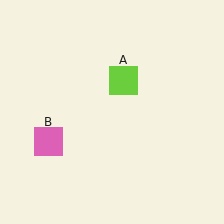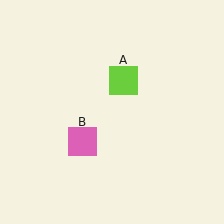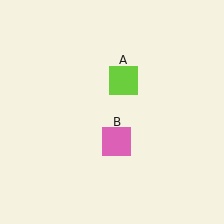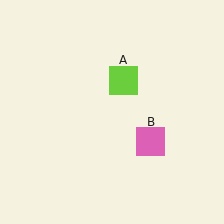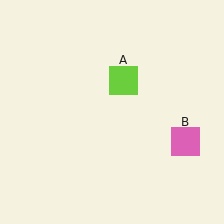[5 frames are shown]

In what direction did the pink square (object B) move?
The pink square (object B) moved right.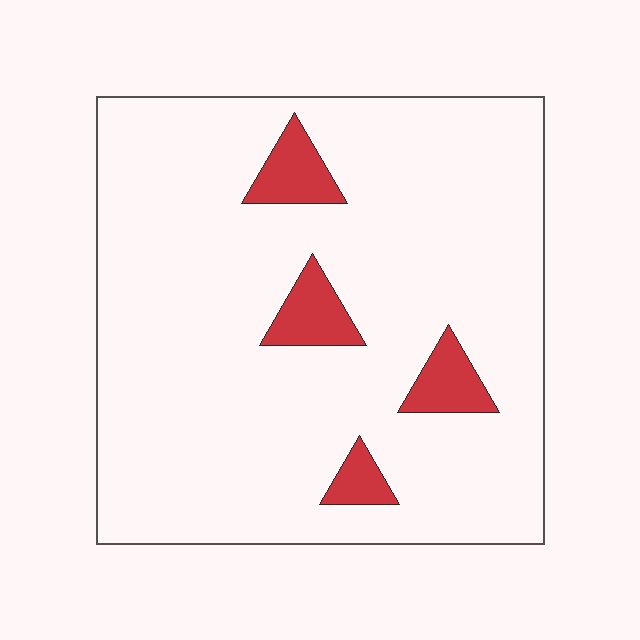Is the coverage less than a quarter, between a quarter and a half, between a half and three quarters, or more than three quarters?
Less than a quarter.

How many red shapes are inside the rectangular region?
4.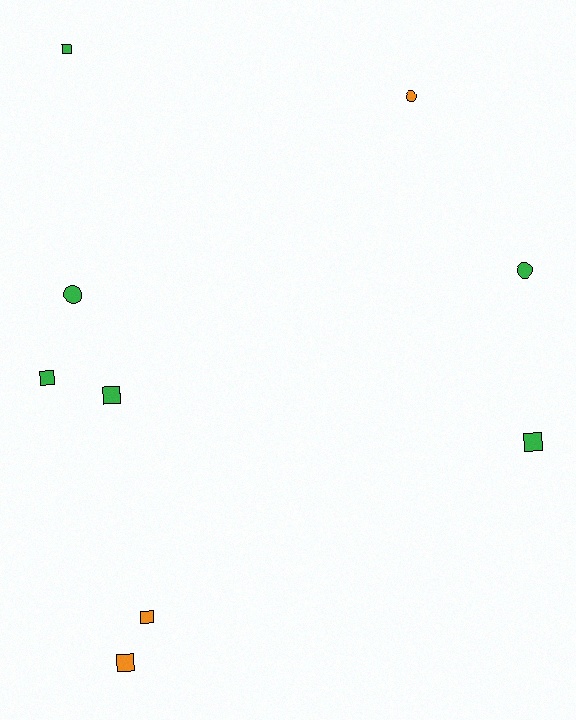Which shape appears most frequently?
Square, with 6 objects.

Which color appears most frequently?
Green, with 6 objects.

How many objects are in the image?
There are 9 objects.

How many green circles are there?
There are 2 green circles.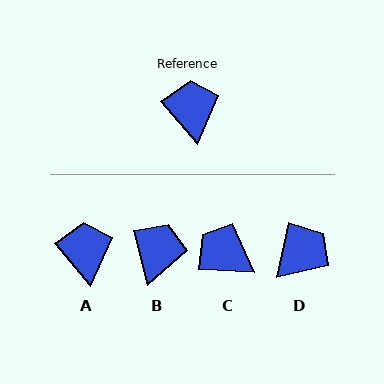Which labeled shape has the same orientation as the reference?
A.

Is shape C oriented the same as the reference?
No, it is off by about 48 degrees.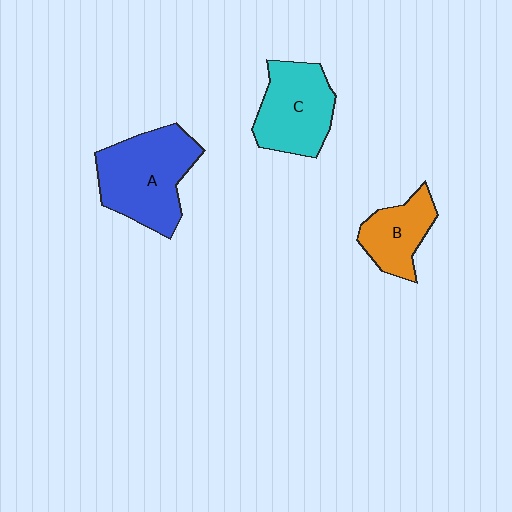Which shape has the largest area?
Shape A (blue).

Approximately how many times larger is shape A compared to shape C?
Approximately 1.3 times.